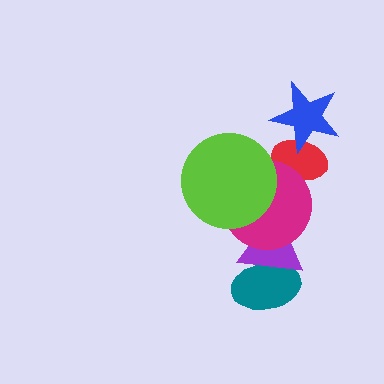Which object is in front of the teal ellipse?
The purple triangle is in front of the teal ellipse.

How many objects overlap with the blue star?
1 object overlaps with the blue star.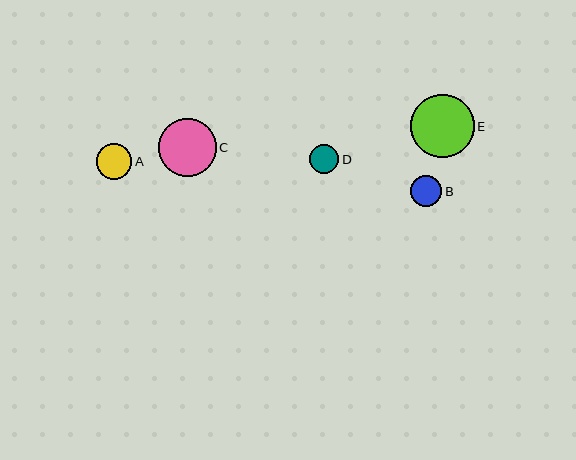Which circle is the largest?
Circle E is the largest with a size of approximately 63 pixels.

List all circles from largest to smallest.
From largest to smallest: E, C, A, B, D.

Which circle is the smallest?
Circle D is the smallest with a size of approximately 29 pixels.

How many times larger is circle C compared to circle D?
Circle C is approximately 2.0 times the size of circle D.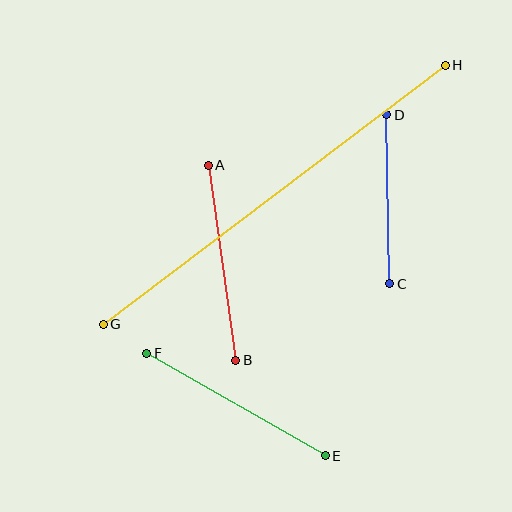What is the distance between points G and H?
The distance is approximately 429 pixels.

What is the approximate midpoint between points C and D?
The midpoint is at approximately (388, 199) pixels.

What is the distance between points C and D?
The distance is approximately 169 pixels.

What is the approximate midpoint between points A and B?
The midpoint is at approximately (222, 263) pixels.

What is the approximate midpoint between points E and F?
The midpoint is at approximately (236, 405) pixels.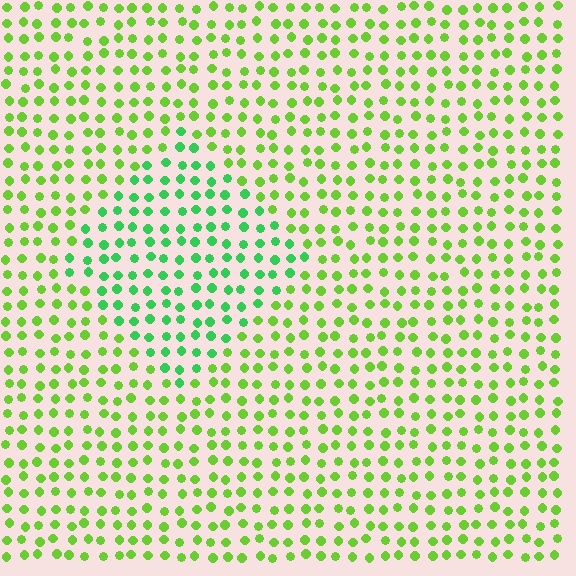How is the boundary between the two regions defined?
The boundary is defined purely by a slight shift in hue (about 36 degrees). Spacing, size, and orientation are identical on both sides.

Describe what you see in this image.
The image is filled with small lime elements in a uniform arrangement. A diamond-shaped region is visible where the elements are tinted to a slightly different hue, forming a subtle color boundary.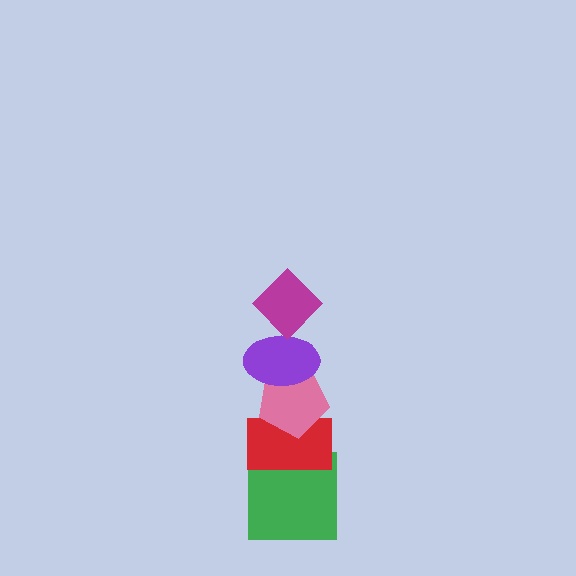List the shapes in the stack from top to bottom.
From top to bottom: the magenta diamond, the purple ellipse, the pink pentagon, the red rectangle, the green square.